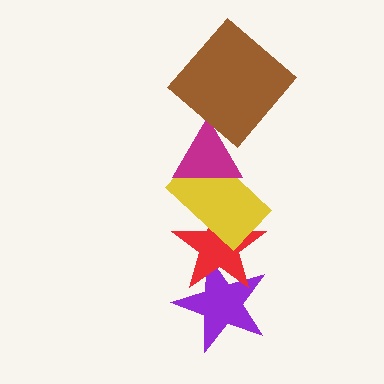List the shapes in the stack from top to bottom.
From top to bottom: the brown diamond, the magenta triangle, the yellow rectangle, the red star, the purple star.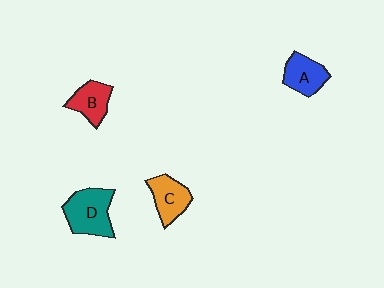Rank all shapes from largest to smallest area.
From largest to smallest: D (teal), C (orange), A (blue), B (red).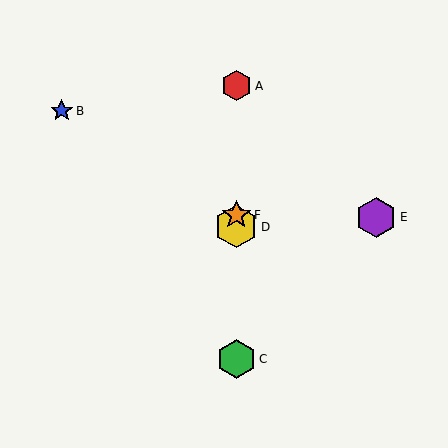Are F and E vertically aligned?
No, F is at x≈236 and E is at x≈376.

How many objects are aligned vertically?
4 objects (A, C, D, F) are aligned vertically.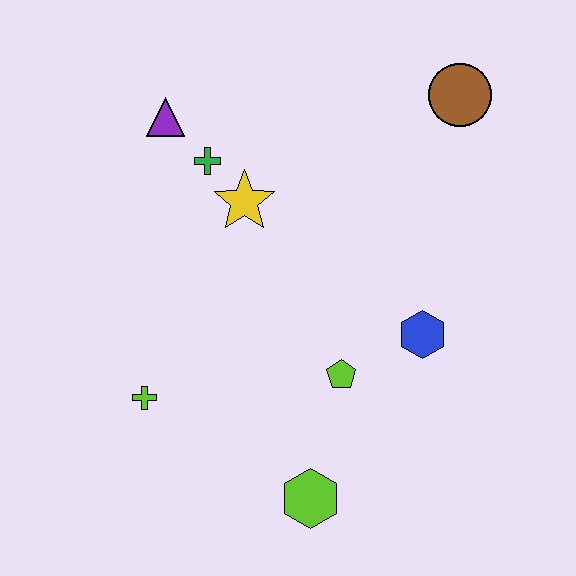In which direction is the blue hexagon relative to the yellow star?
The blue hexagon is to the right of the yellow star.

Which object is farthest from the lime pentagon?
The purple triangle is farthest from the lime pentagon.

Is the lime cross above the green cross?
No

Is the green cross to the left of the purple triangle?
No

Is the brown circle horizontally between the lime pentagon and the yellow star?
No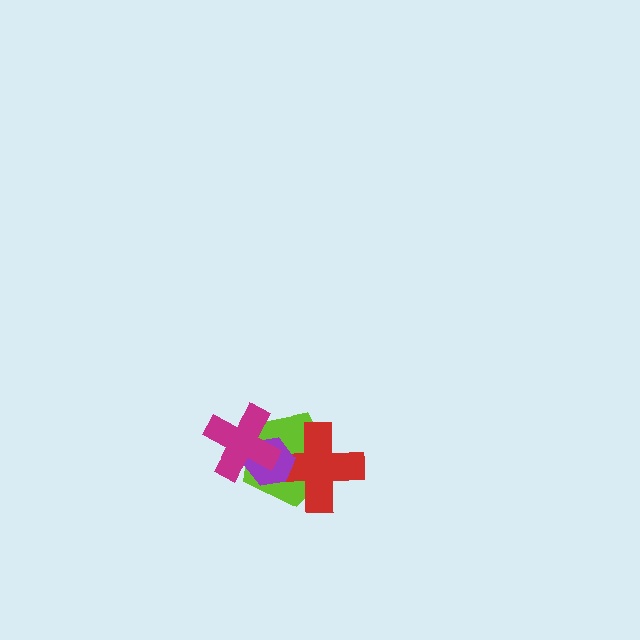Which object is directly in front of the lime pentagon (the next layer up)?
The red cross is directly in front of the lime pentagon.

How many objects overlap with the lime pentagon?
3 objects overlap with the lime pentagon.